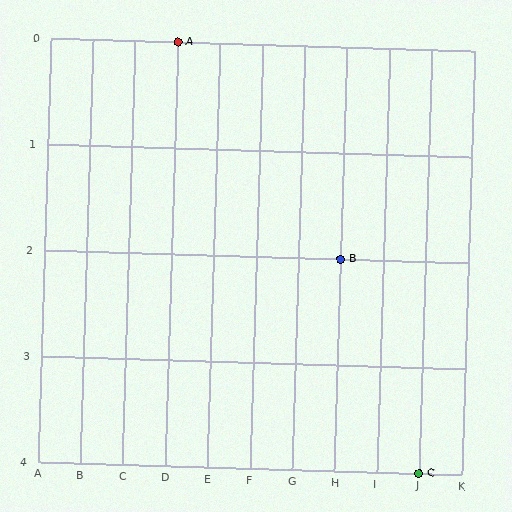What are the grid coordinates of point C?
Point C is at grid coordinates (J, 4).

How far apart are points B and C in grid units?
Points B and C are 2 columns and 2 rows apart (about 2.8 grid units diagonally).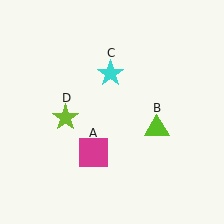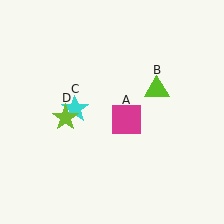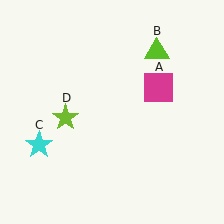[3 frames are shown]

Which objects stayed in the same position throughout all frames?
Lime star (object D) remained stationary.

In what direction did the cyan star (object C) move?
The cyan star (object C) moved down and to the left.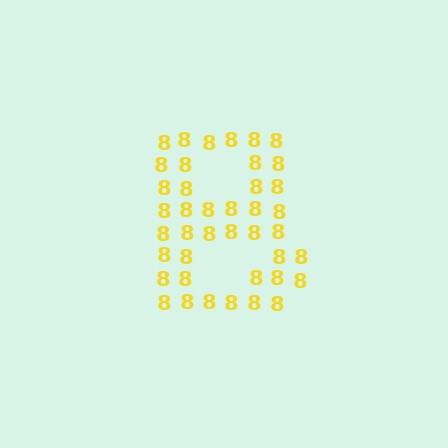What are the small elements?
The small elements are digit 8's.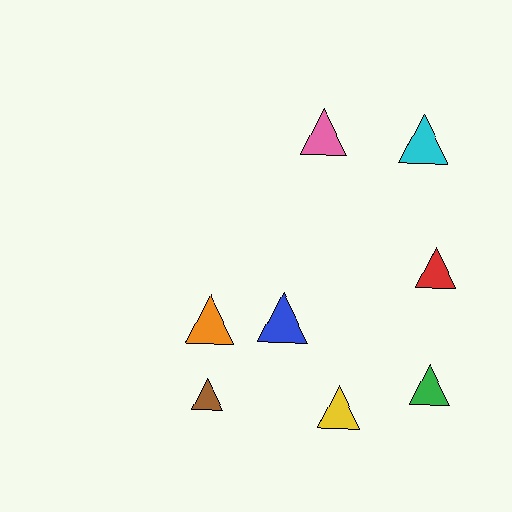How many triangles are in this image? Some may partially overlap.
There are 8 triangles.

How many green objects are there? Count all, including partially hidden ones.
There is 1 green object.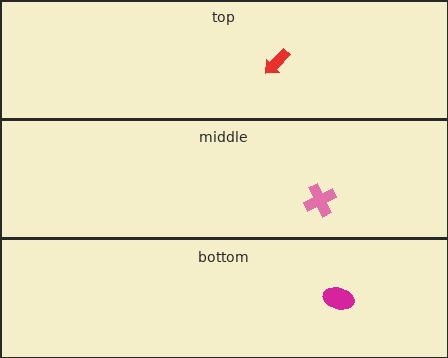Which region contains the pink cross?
The middle region.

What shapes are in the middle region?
The pink cross.